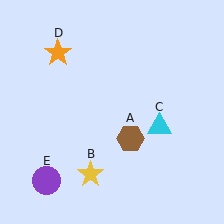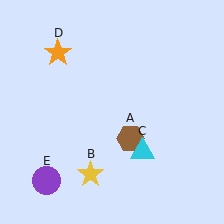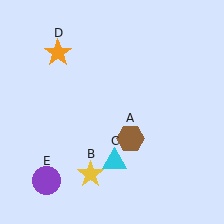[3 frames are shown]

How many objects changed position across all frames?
1 object changed position: cyan triangle (object C).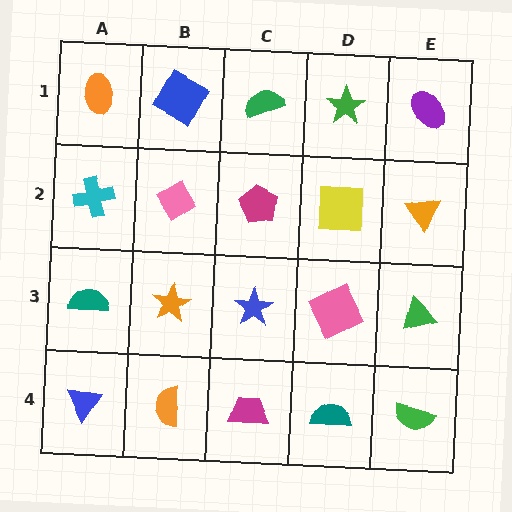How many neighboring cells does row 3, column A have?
3.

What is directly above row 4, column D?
A pink square.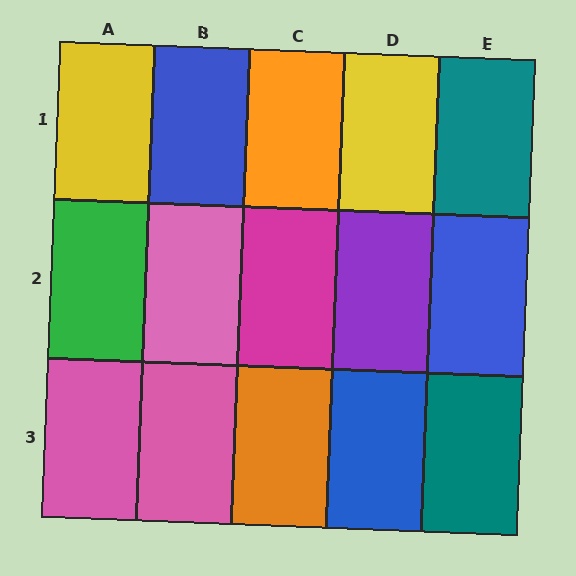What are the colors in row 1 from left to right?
Yellow, blue, orange, yellow, teal.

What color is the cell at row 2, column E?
Blue.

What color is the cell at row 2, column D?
Purple.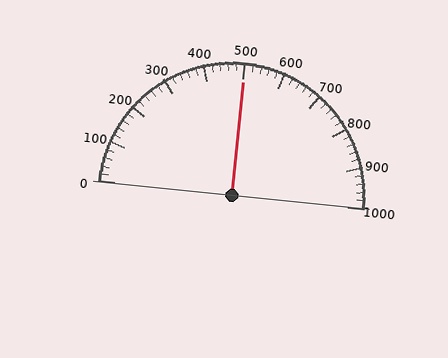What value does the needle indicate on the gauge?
The needle indicates approximately 500.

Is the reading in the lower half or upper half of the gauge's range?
The reading is in the upper half of the range (0 to 1000).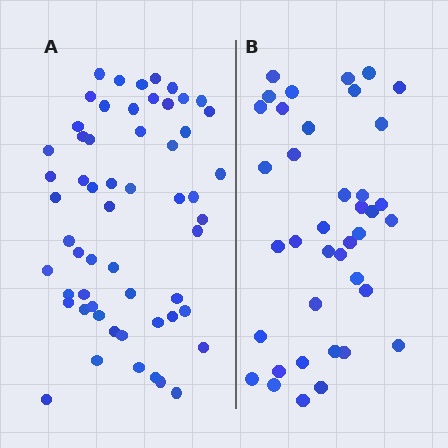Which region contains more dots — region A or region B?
Region A (the left region) has more dots.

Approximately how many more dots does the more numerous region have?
Region A has approximately 20 more dots than region B.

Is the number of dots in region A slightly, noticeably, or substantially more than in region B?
Region A has substantially more. The ratio is roughly 1.5 to 1.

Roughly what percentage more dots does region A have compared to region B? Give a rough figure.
About 45% more.